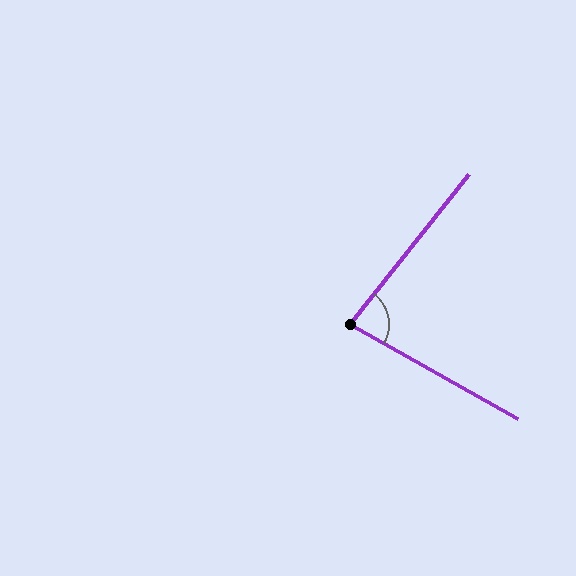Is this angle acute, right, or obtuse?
It is acute.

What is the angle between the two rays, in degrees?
Approximately 81 degrees.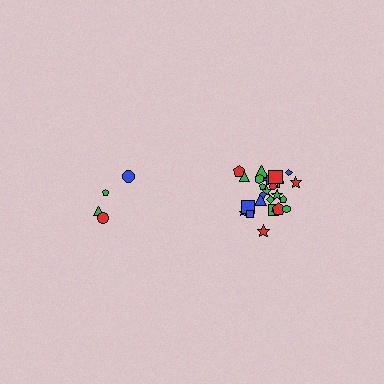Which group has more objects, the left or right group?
The right group.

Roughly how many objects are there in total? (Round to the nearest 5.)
Roughly 30 objects in total.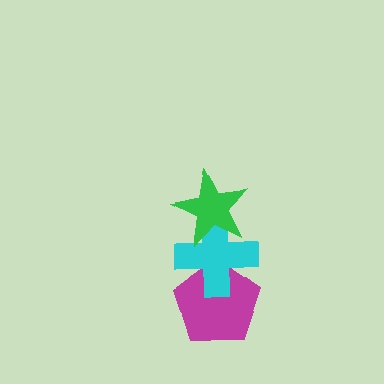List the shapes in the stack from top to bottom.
From top to bottom: the green star, the cyan cross, the magenta pentagon.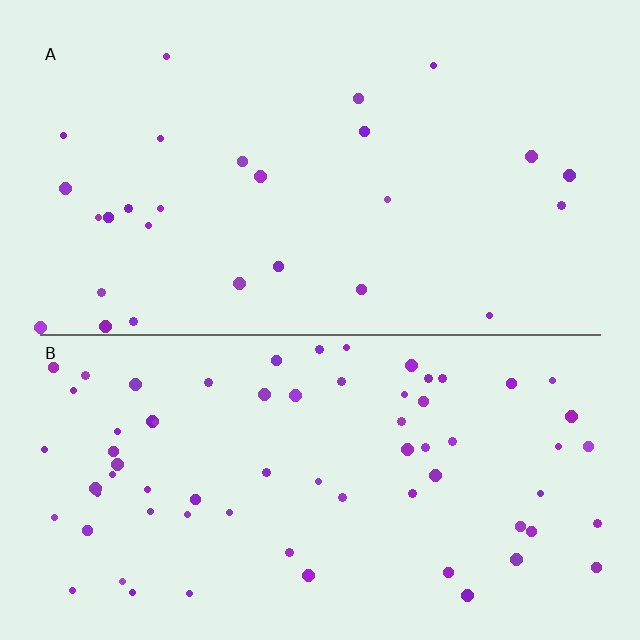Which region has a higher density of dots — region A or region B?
B (the bottom).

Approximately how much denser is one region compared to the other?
Approximately 2.6× — region B over region A.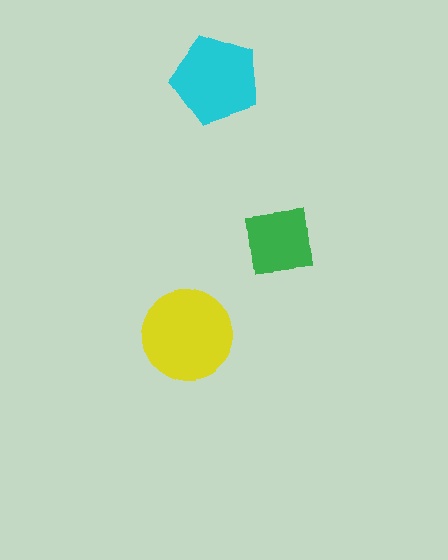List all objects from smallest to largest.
The green square, the cyan pentagon, the yellow circle.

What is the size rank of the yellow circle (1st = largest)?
1st.